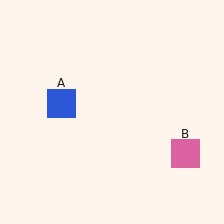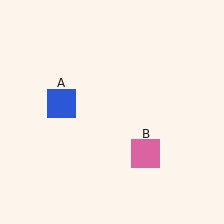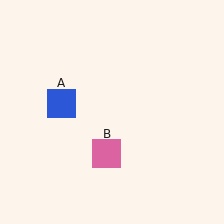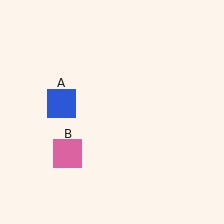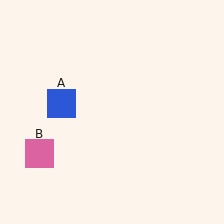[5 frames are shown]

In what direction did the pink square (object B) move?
The pink square (object B) moved left.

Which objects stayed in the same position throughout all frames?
Blue square (object A) remained stationary.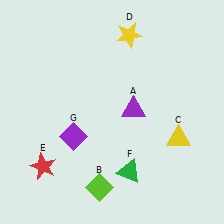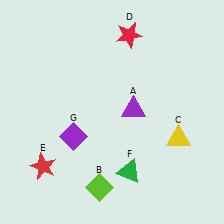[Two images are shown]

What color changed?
The star (D) changed from yellow in Image 1 to red in Image 2.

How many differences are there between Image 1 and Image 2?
There is 1 difference between the two images.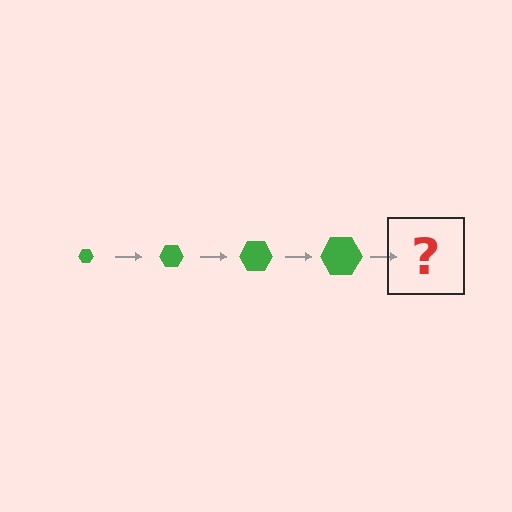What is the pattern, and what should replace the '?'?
The pattern is that the hexagon gets progressively larger each step. The '?' should be a green hexagon, larger than the previous one.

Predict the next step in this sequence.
The next step is a green hexagon, larger than the previous one.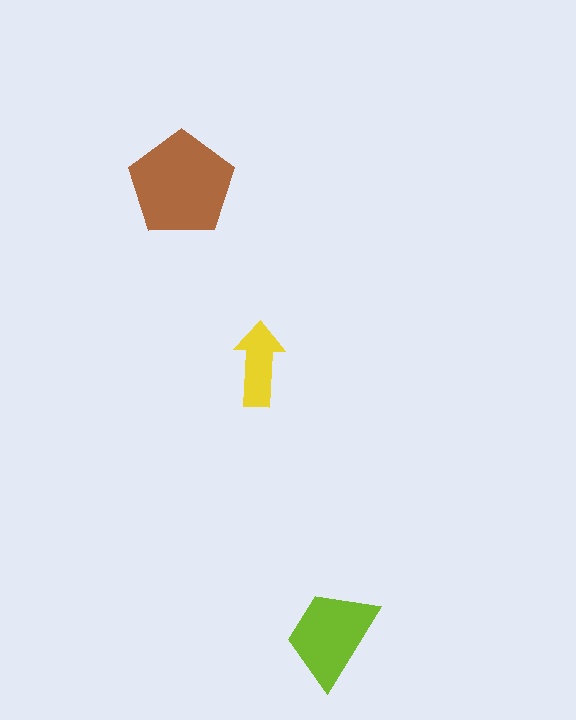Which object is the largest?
The brown pentagon.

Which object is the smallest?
The yellow arrow.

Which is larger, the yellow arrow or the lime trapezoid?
The lime trapezoid.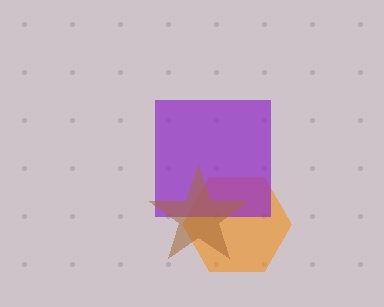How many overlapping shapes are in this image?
There are 3 overlapping shapes in the image.